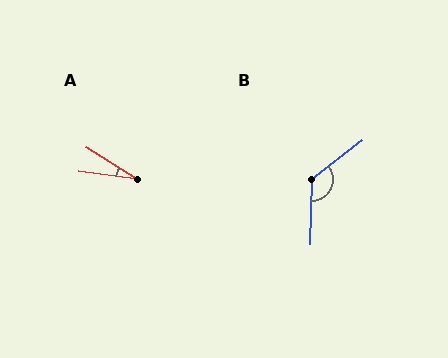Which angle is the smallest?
A, at approximately 24 degrees.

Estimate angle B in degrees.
Approximately 129 degrees.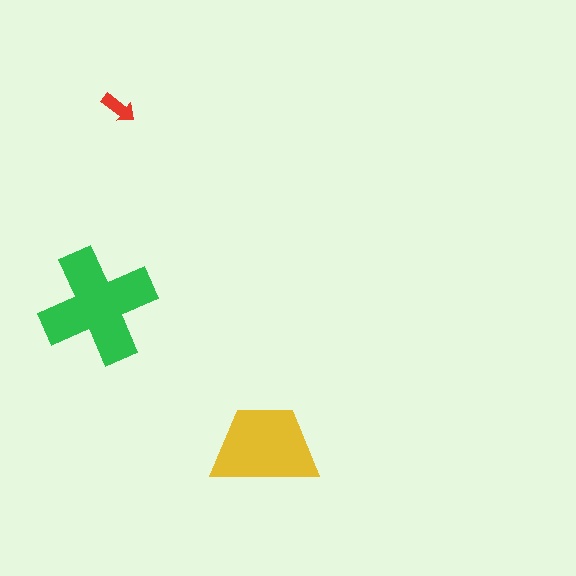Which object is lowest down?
The yellow trapezoid is bottommost.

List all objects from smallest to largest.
The red arrow, the yellow trapezoid, the green cross.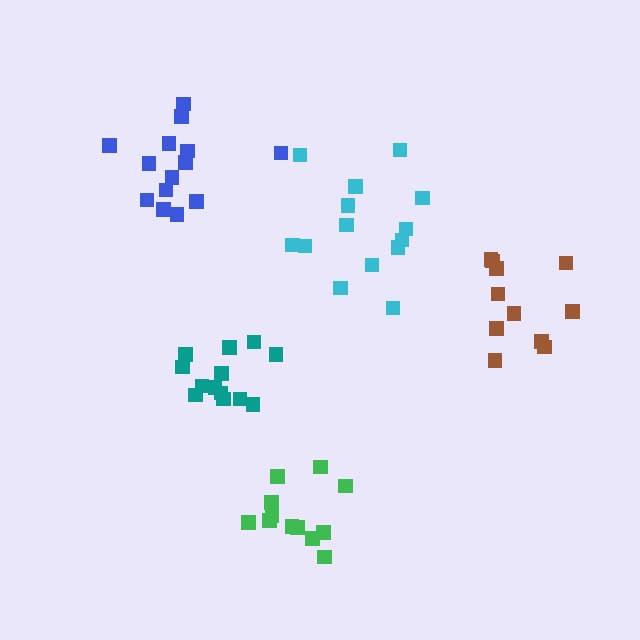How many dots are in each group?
Group 1: 11 dots, Group 2: 13 dots, Group 3: 14 dots, Group 4: 14 dots, Group 5: 12 dots (64 total).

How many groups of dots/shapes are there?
There are 5 groups.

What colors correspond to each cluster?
The clusters are colored: brown, teal, blue, cyan, green.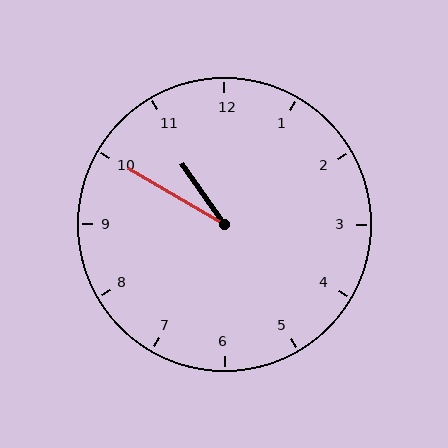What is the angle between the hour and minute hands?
Approximately 25 degrees.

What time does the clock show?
10:50.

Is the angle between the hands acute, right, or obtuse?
It is acute.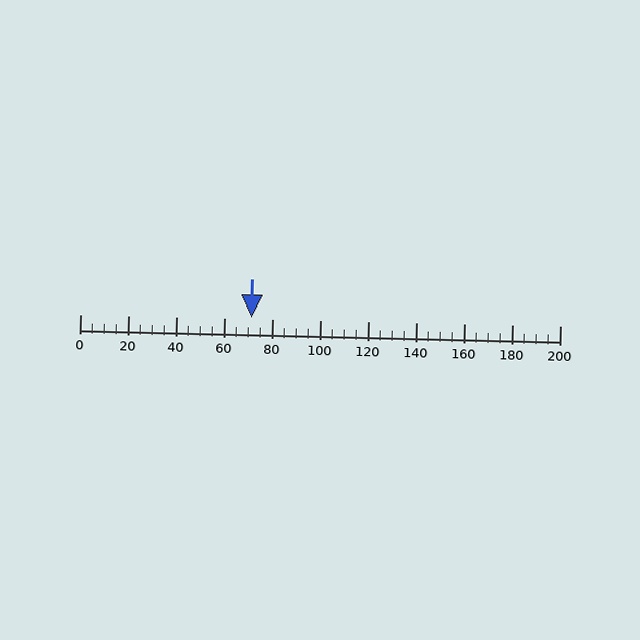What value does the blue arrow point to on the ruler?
The blue arrow points to approximately 72.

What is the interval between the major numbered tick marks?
The major tick marks are spaced 20 units apart.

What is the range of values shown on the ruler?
The ruler shows values from 0 to 200.